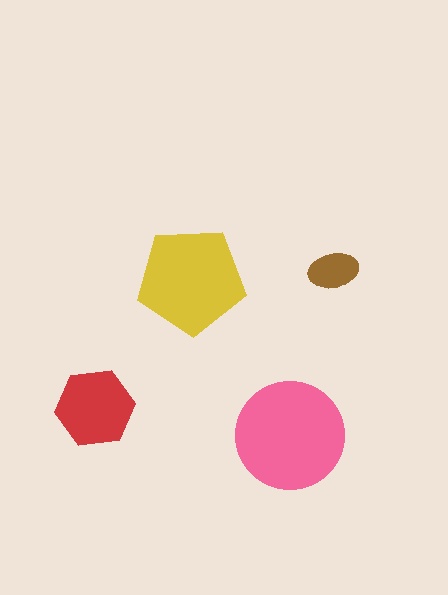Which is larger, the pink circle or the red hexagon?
The pink circle.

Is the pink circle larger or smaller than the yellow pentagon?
Larger.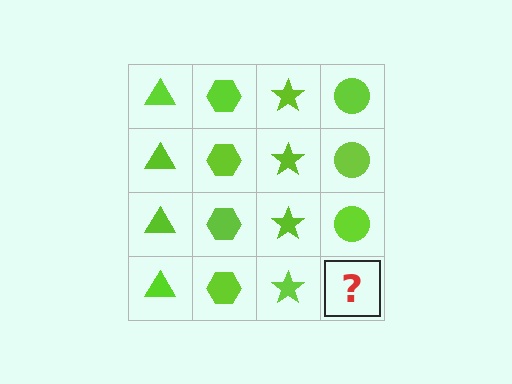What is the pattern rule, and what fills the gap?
The rule is that each column has a consistent shape. The gap should be filled with a lime circle.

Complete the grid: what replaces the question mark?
The question mark should be replaced with a lime circle.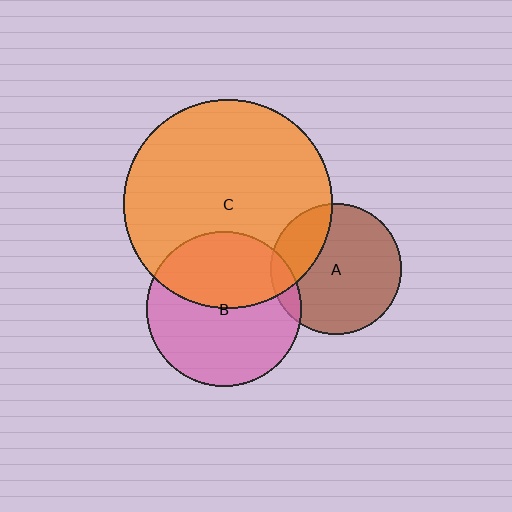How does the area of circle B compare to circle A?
Approximately 1.4 times.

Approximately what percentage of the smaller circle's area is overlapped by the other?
Approximately 25%.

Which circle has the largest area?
Circle C (orange).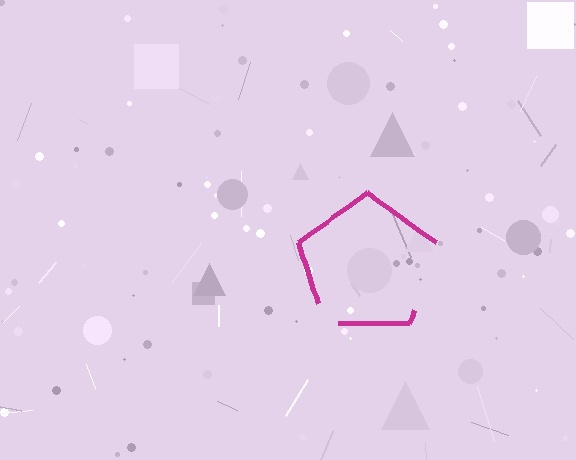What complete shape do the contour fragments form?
The contour fragments form a pentagon.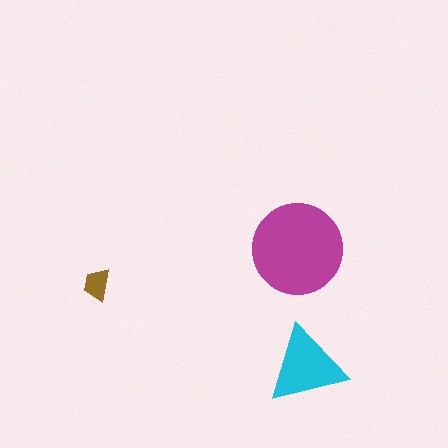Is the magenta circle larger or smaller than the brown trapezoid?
Larger.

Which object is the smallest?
The brown trapezoid.